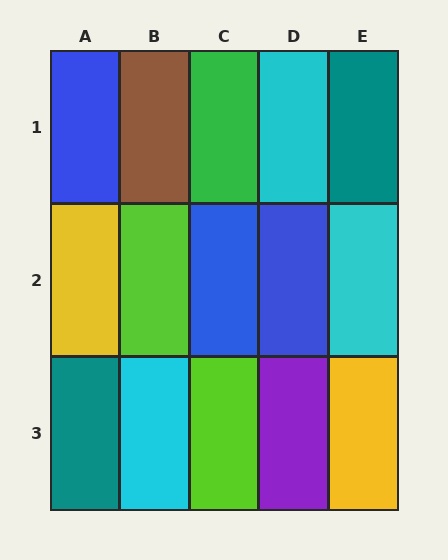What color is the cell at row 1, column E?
Teal.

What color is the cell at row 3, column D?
Purple.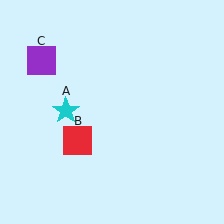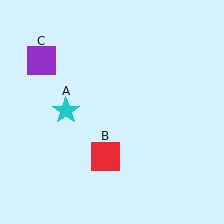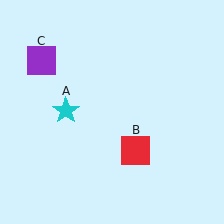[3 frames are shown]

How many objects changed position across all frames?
1 object changed position: red square (object B).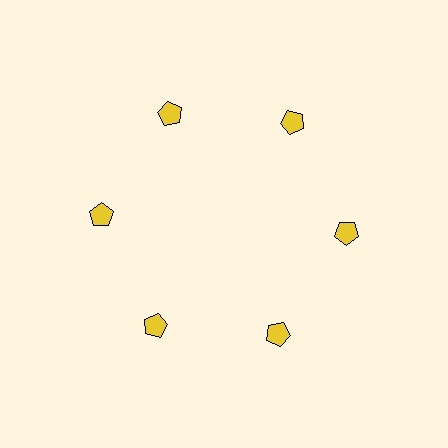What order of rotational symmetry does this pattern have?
This pattern has 6-fold rotational symmetry.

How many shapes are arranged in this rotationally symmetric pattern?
There are 6 shapes, arranged in 6 groups of 1.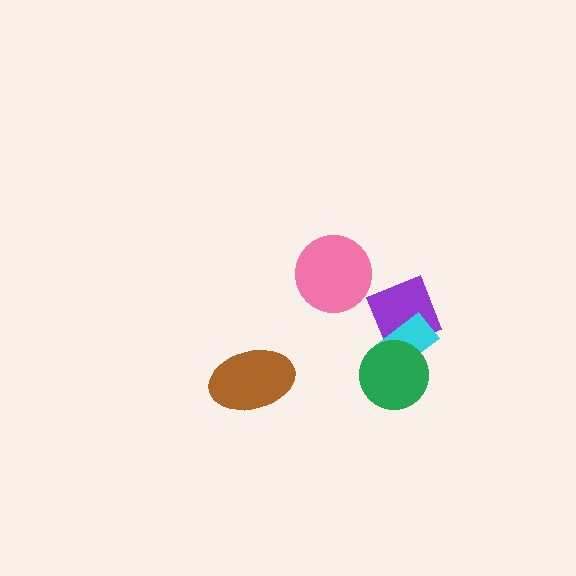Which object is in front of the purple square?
The cyan rectangle is in front of the purple square.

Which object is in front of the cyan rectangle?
The green circle is in front of the cyan rectangle.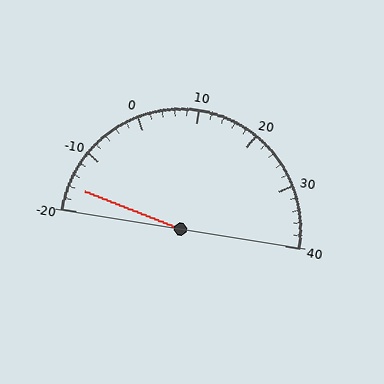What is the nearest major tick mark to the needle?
The nearest major tick mark is -20.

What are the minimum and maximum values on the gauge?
The gauge ranges from -20 to 40.